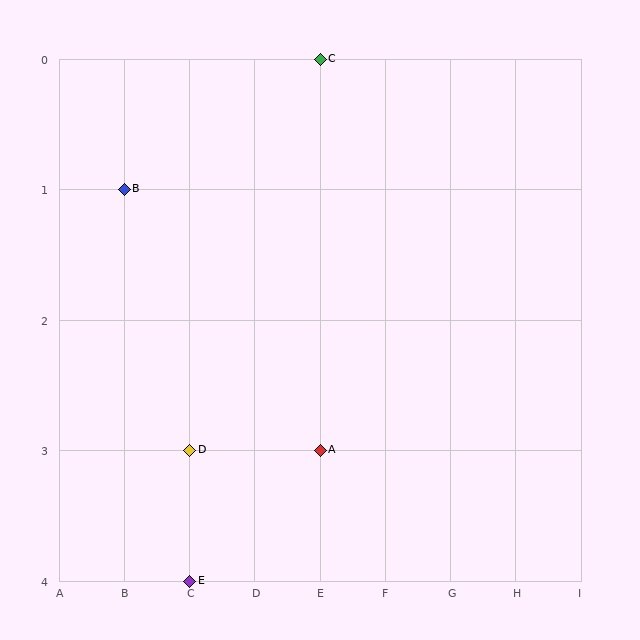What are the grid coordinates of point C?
Point C is at grid coordinates (E, 0).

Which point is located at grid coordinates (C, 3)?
Point D is at (C, 3).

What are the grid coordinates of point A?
Point A is at grid coordinates (E, 3).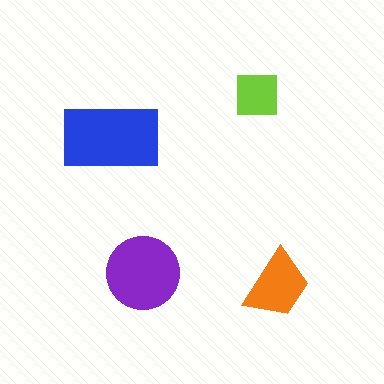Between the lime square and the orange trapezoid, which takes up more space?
The orange trapezoid.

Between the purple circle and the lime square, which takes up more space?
The purple circle.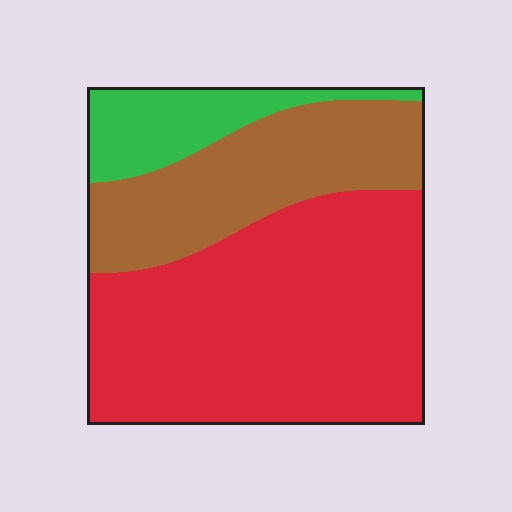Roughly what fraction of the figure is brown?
Brown takes up about one quarter (1/4) of the figure.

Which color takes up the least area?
Green, at roughly 15%.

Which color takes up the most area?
Red, at roughly 60%.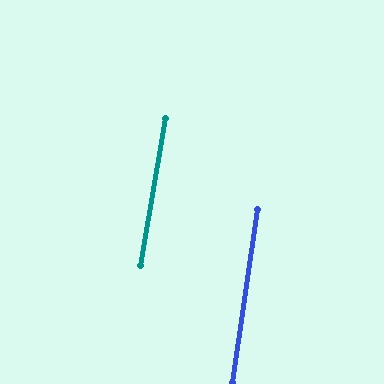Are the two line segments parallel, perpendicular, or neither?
Parallel — their directions differ by only 1.2°.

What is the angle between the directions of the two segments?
Approximately 1 degree.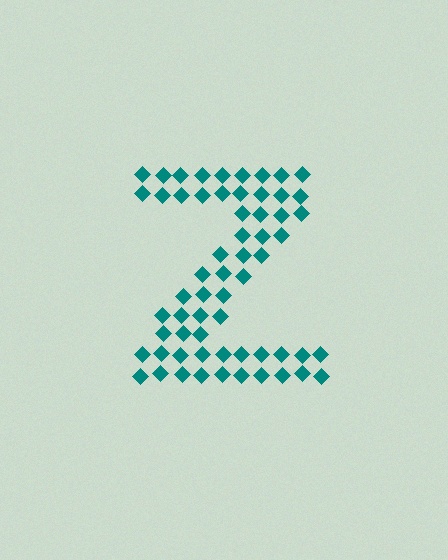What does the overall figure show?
The overall figure shows the letter Z.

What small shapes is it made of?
It is made of small diamonds.